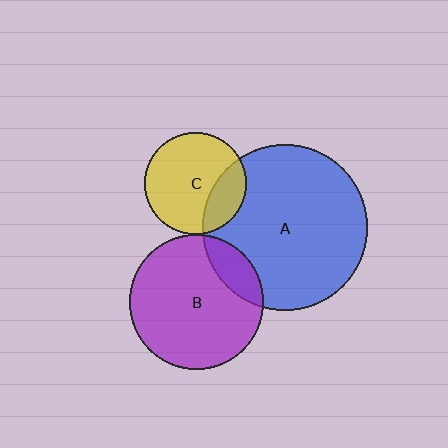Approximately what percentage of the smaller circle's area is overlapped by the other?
Approximately 15%.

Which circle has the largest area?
Circle A (blue).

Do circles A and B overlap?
Yes.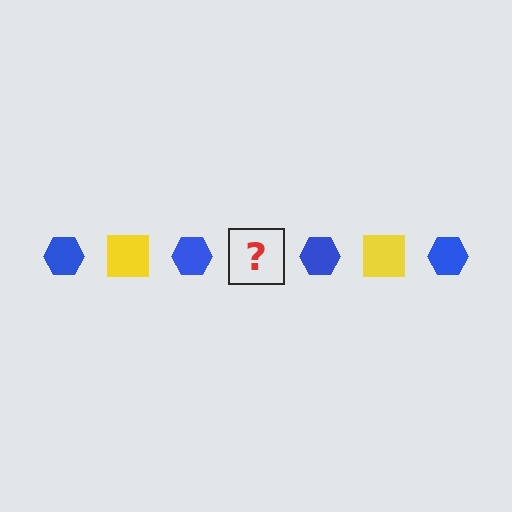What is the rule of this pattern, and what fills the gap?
The rule is that the pattern alternates between blue hexagon and yellow square. The gap should be filled with a yellow square.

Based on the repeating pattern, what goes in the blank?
The blank should be a yellow square.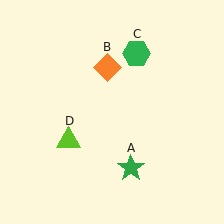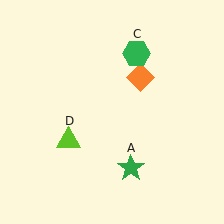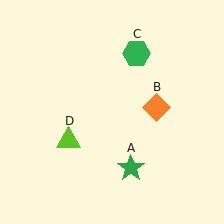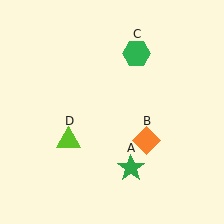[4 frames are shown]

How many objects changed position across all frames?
1 object changed position: orange diamond (object B).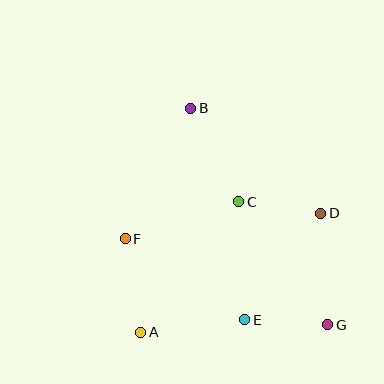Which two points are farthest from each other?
Points B and G are farthest from each other.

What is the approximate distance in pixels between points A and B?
The distance between A and B is approximately 230 pixels.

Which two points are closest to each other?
Points C and D are closest to each other.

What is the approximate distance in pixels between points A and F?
The distance between A and F is approximately 95 pixels.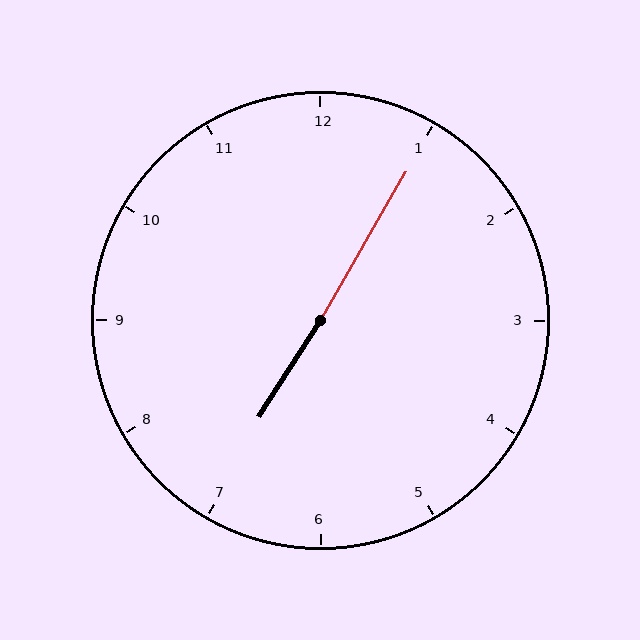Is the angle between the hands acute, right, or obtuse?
It is obtuse.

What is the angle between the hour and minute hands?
Approximately 178 degrees.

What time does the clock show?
7:05.